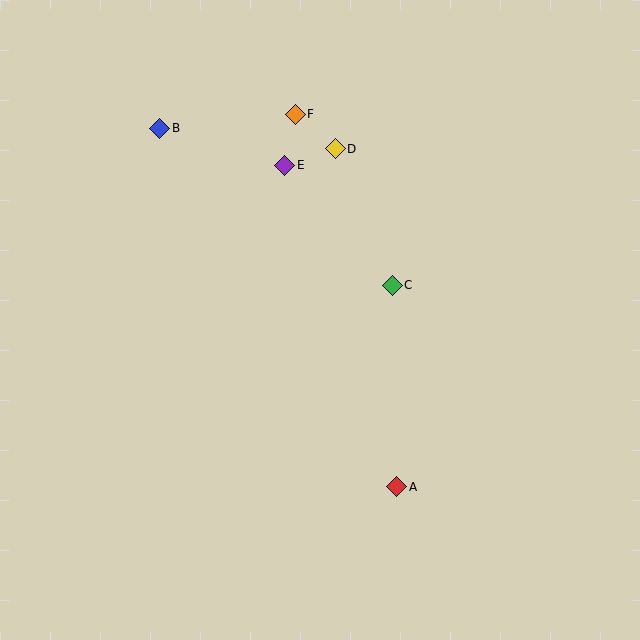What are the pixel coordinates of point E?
Point E is at (285, 165).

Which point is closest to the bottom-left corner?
Point A is closest to the bottom-left corner.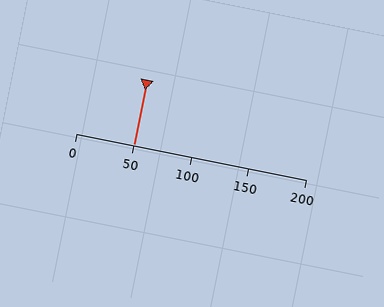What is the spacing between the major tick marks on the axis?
The major ticks are spaced 50 apart.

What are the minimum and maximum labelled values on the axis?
The axis runs from 0 to 200.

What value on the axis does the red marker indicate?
The marker indicates approximately 50.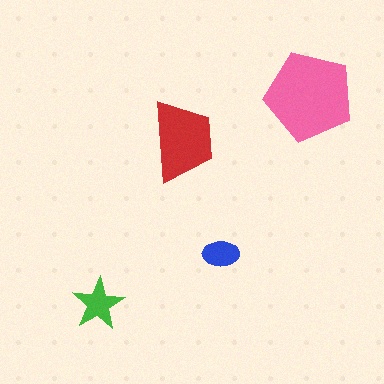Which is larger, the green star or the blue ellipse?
The green star.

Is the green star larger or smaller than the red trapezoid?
Smaller.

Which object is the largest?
The pink pentagon.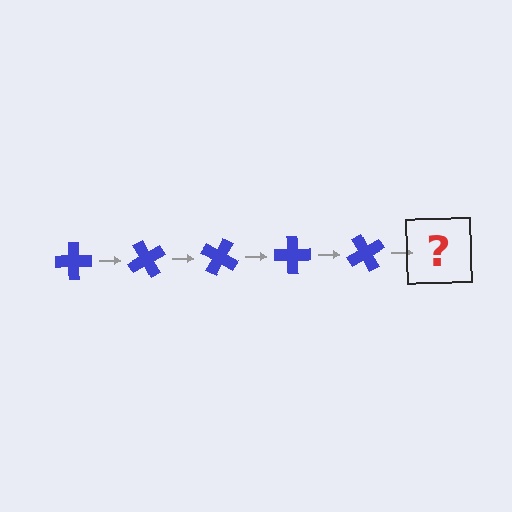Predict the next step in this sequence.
The next step is a blue cross rotated 300 degrees.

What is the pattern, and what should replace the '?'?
The pattern is that the cross rotates 60 degrees each step. The '?' should be a blue cross rotated 300 degrees.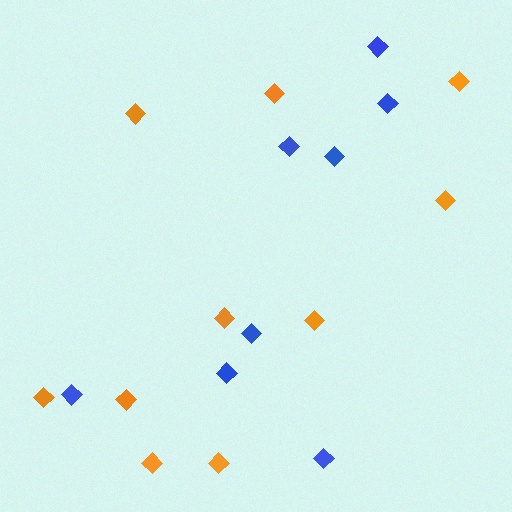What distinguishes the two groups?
There are 2 groups: one group of blue diamonds (8) and one group of orange diamonds (10).